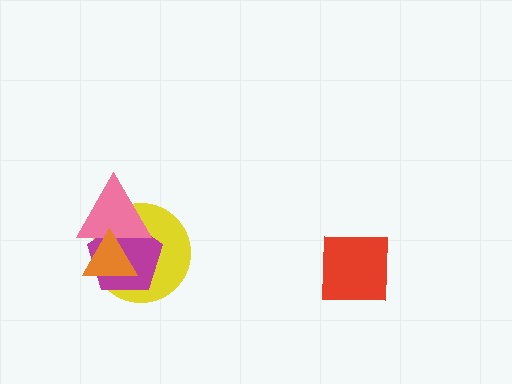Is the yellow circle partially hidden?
Yes, it is partially covered by another shape.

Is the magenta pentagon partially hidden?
Yes, it is partially covered by another shape.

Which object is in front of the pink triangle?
The orange triangle is in front of the pink triangle.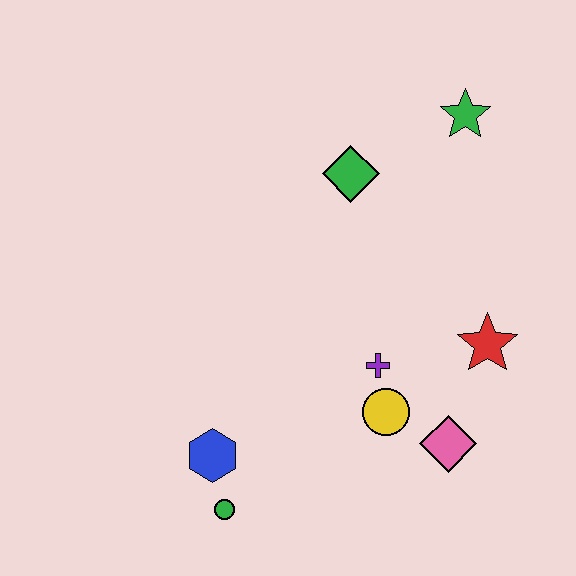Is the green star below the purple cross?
No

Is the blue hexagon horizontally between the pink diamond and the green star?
No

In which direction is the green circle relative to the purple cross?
The green circle is to the left of the purple cross.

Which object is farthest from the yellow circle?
The green star is farthest from the yellow circle.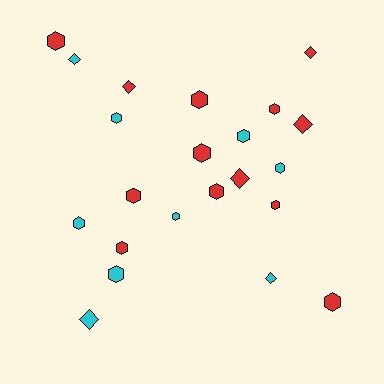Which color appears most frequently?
Red, with 13 objects.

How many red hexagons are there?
There are 9 red hexagons.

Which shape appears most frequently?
Hexagon, with 15 objects.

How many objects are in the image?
There are 22 objects.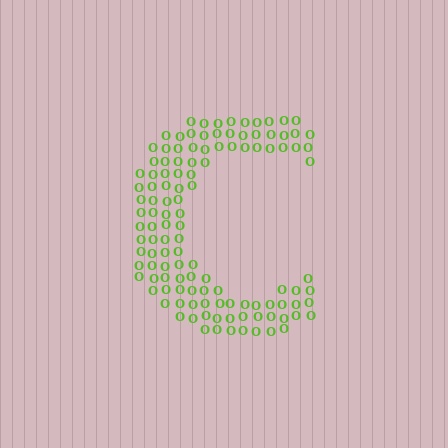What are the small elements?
The small elements are letter O's.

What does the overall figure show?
The overall figure shows the letter C.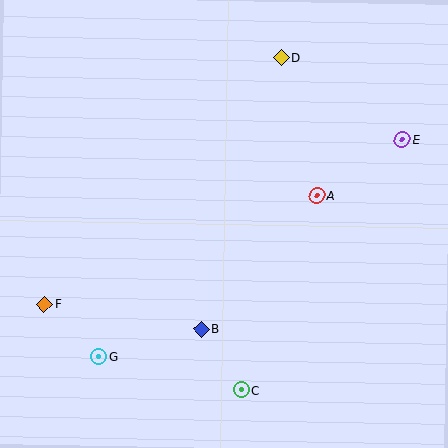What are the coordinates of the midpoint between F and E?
The midpoint between F and E is at (223, 222).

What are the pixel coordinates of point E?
Point E is at (402, 140).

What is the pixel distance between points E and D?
The distance between E and D is 147 pixels.